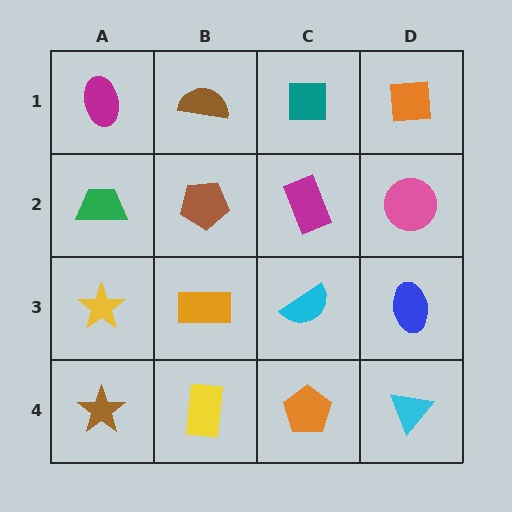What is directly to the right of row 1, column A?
A brown semicircle.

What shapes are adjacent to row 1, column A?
A green trapezoid (row 2, column A), a brown semicircle (row 1, column B).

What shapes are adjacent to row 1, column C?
A magenta rectangle (row 2, column C), a brown semicircle (row 1, column B), an orange square (row 1, column D).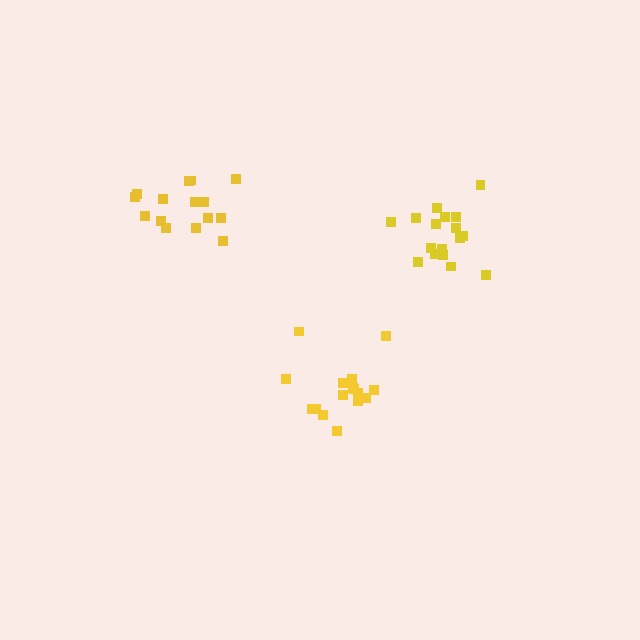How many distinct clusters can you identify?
There are 3 distinct clusters.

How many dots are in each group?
Group 1: 16 dots, Group 2: 17 dots, Group 3: 15 dots (48 total).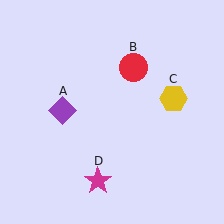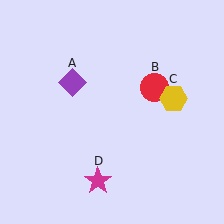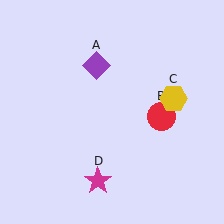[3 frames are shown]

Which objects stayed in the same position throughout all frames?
Yellow hexagon (object C) and magenta star (object D) remained stationary.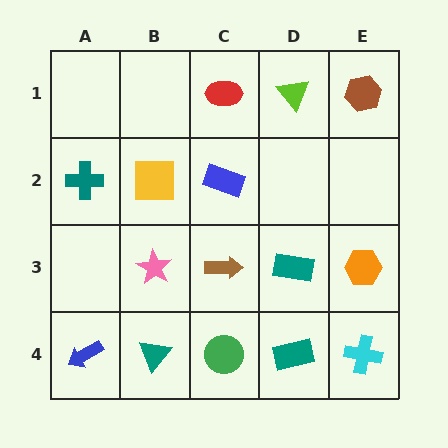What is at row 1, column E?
A brown hexagon.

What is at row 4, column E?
A cyan cross.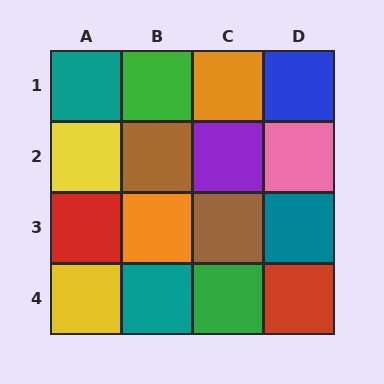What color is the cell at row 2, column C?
Purple.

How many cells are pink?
1 cell is pink.